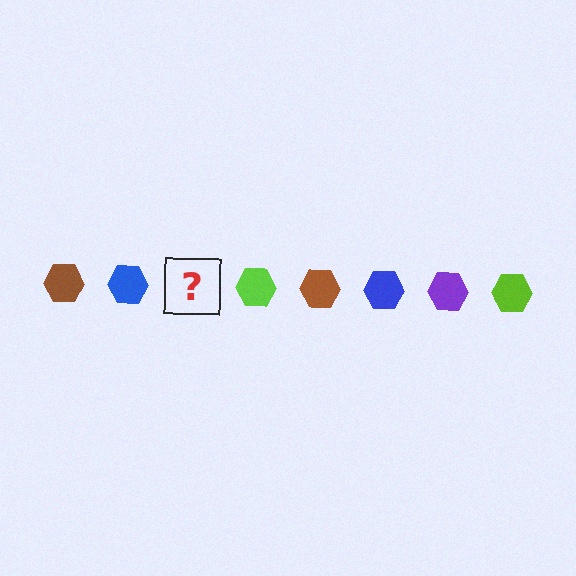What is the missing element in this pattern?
The missing element is a purple hexagon.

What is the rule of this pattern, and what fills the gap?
The rule is that the pattern cycles through brown, blue, purple, lime hexagons. The gap should be filled with a purple hexagon.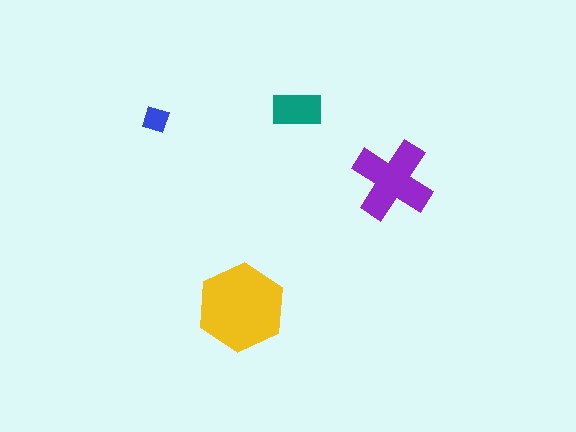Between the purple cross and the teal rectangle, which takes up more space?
The purple cross.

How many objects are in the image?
There are 4 objects in the image.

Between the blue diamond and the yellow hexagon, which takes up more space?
The yellow hexagon.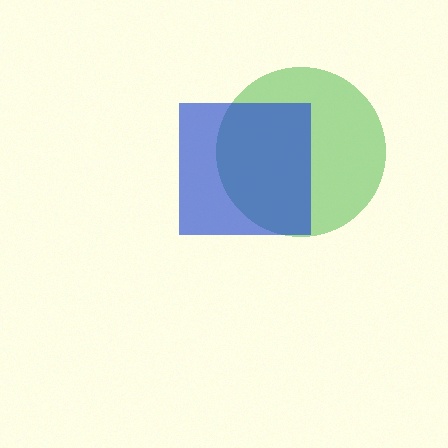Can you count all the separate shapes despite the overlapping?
Yes, there are 2 separate shapes.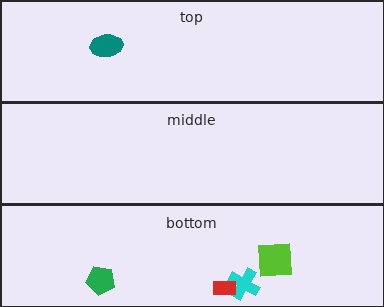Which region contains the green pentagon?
The bottom region.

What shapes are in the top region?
The teal ellipse.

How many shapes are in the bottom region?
4.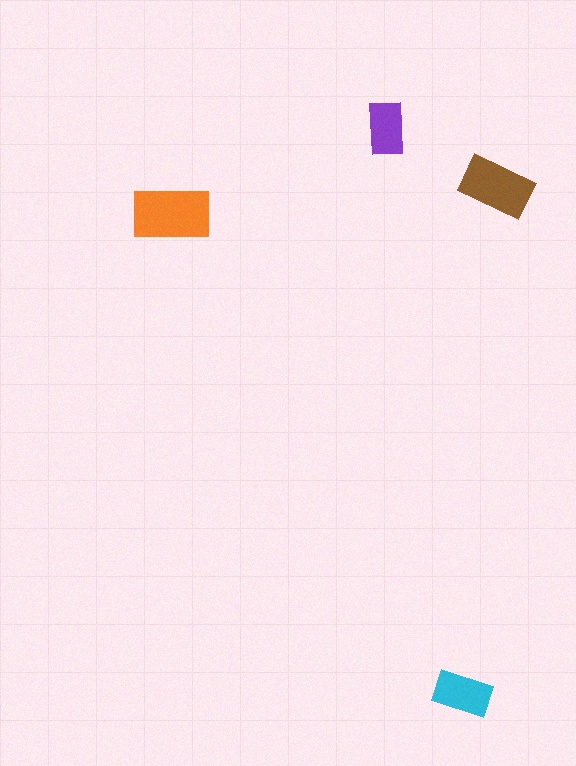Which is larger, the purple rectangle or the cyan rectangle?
The cyan one.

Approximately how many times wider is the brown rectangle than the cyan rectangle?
About 1.5 times wider.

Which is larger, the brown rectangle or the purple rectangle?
The brown one.